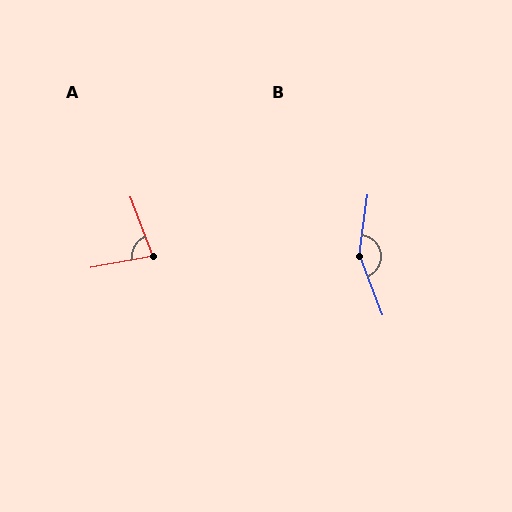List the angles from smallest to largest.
A (80°), B (151°).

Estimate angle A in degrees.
Approximately 80 degrees.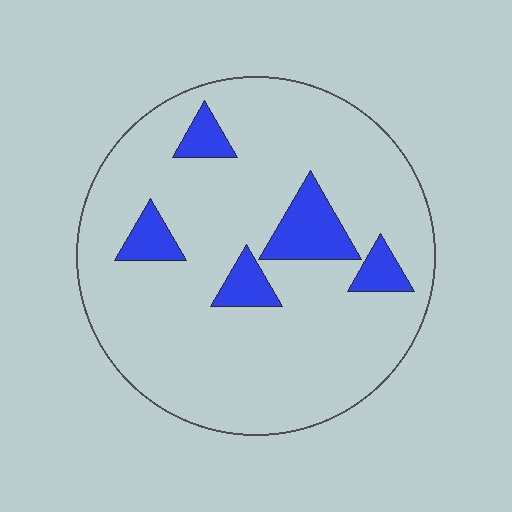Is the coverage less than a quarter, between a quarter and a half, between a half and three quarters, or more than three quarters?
Less than a quarter.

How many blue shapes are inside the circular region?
5.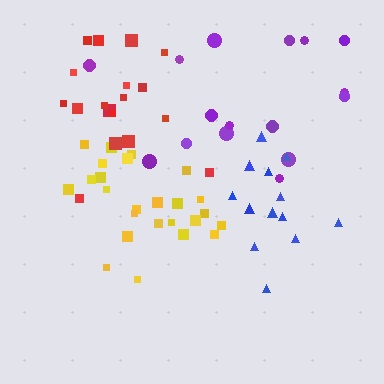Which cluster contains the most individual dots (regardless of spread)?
Yellow (25).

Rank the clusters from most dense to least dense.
yellow, blue, red, purple.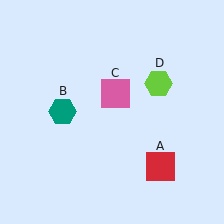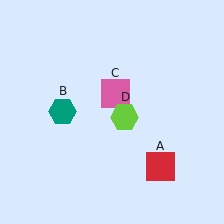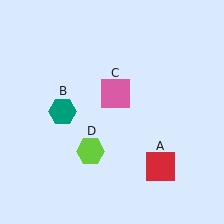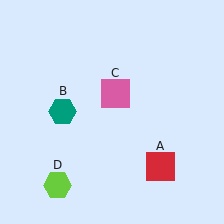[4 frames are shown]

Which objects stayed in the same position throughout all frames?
Red square (object A) and teal hexagon (object B) and pink square (object C) remained stationary.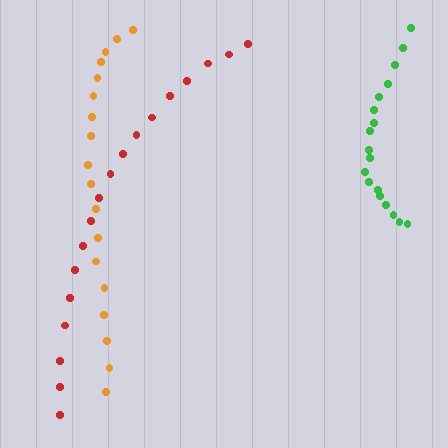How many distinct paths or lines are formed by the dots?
There are 3 distinct paths.